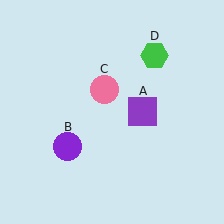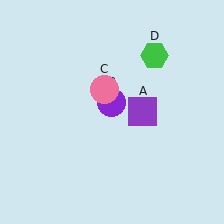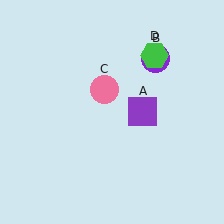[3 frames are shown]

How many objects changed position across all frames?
1 object changed position: purple circle (object B).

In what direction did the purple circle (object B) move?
The purple circle (object B) moved up and to the right.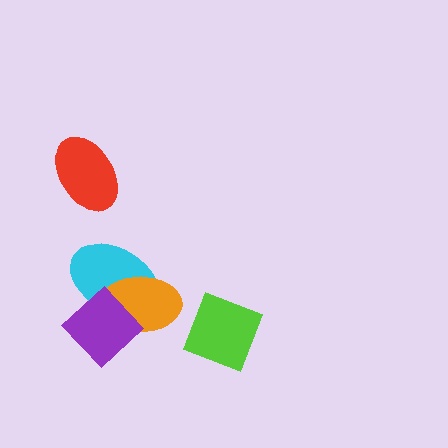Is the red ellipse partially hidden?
No, no other shape covers it.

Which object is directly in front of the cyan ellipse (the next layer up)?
The orange ellipse is directly in front of the cyan ellipse.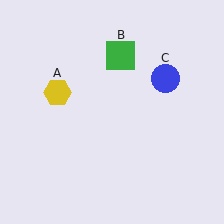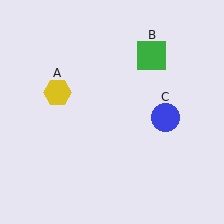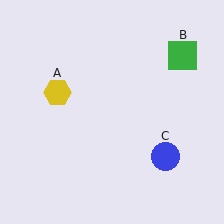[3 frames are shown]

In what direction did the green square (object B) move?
The green square (object B) moved right.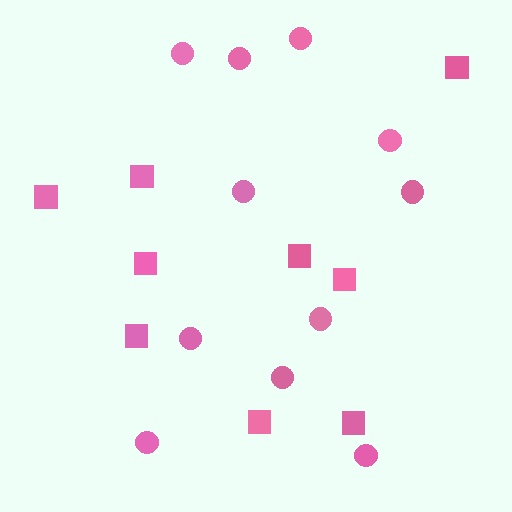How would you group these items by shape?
There are 2 groups: one group of squares (9) and one group of circles (11).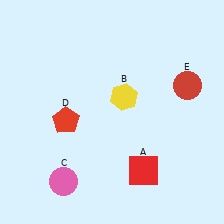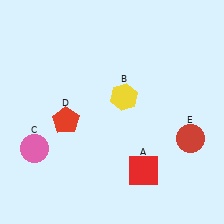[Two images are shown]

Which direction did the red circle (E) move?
The red circle (E) moved down.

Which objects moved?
The objects that moved are: the pink circle (C), the red circle (E).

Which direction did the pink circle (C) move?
The pink circle (C) moved up.